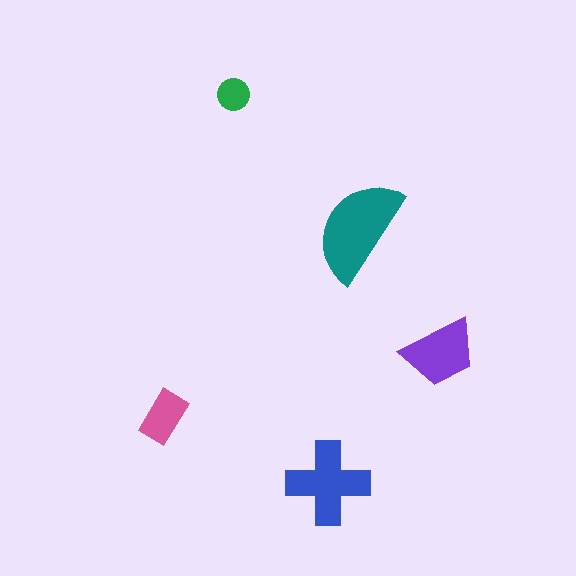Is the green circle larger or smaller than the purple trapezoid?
Smaller.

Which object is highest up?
The green circle is topmost.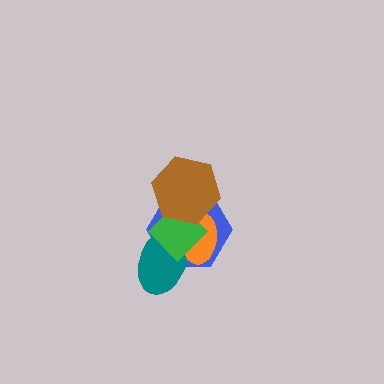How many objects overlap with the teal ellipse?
3 objects overlap with the teal ellipse.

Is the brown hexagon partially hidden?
No, no other shape covers it.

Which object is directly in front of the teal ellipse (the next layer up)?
The orange ellipse is directly in front of the teal ellipse.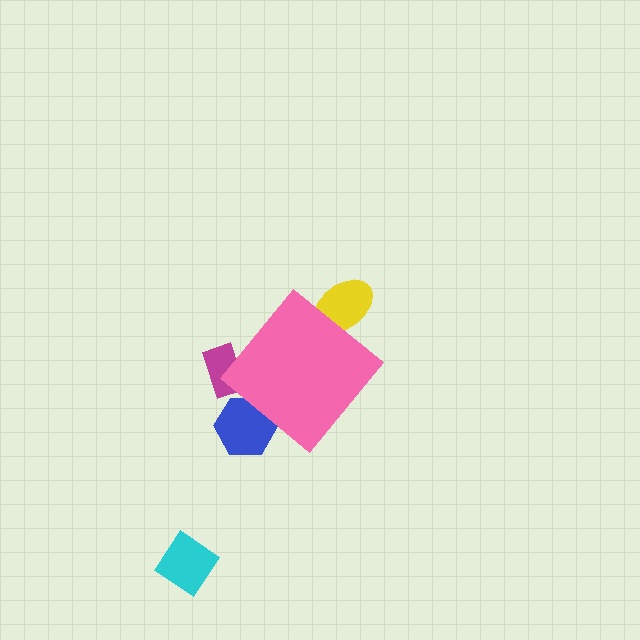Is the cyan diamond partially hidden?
No, the cyan diamond is fully visible.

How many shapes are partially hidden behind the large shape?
3 shapes are partially hidden.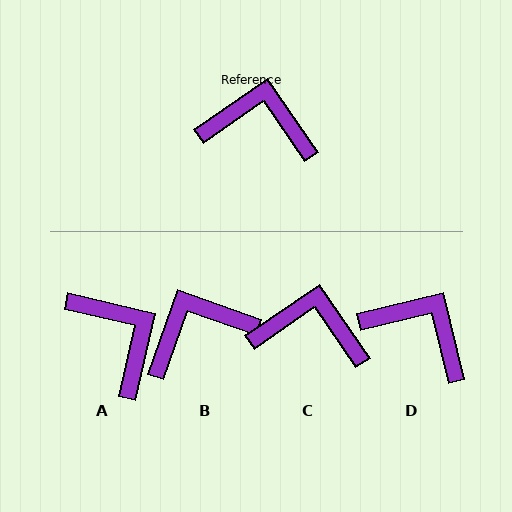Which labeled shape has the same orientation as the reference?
C.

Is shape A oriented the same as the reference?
No, it is off by about 48 degrees.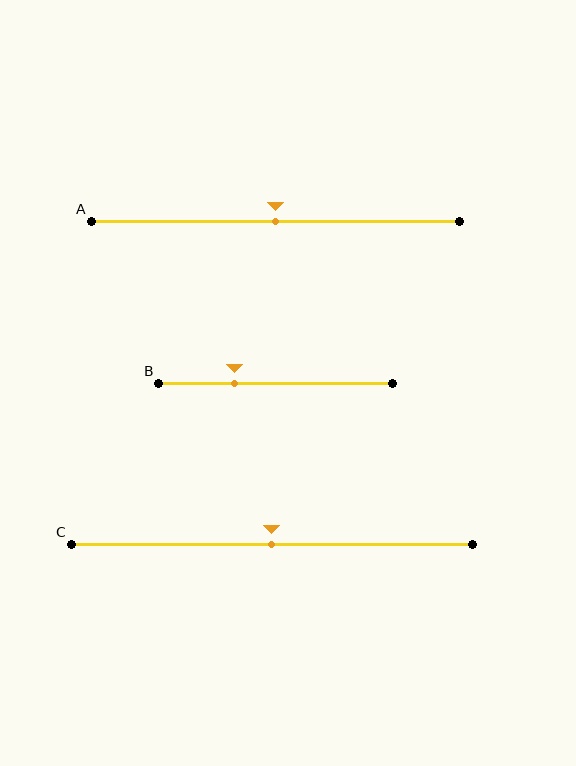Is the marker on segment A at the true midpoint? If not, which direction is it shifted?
Yes, the marker on segment A is at the true midpoint.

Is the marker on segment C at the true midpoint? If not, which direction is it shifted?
Yes, the marker on segment C is at the true midpoint.